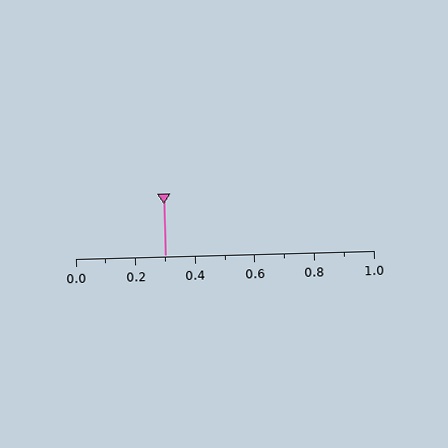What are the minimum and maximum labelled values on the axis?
The axis runs from 0.0 to 1.0.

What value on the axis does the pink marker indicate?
The marker indicates approximately 0.3.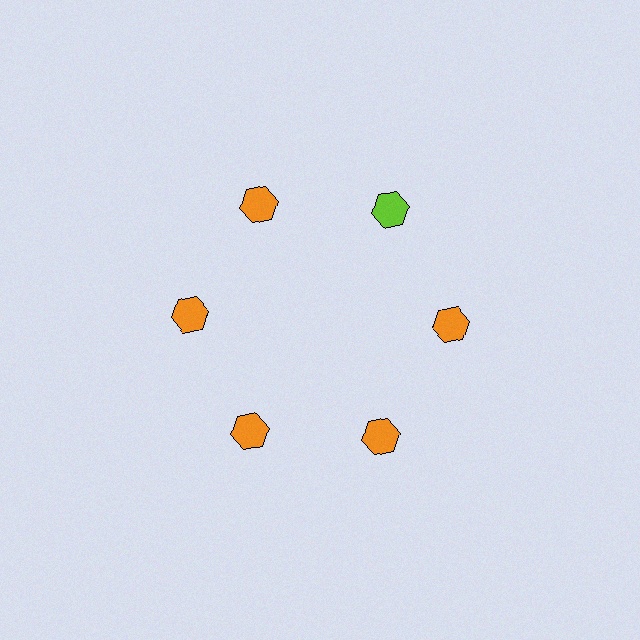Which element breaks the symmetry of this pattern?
The lime hexagon at roughly the 1 o'clock position breaks the symmetry. All other shapes are orange hexagons.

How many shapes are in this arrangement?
There are 6 shapes arranged in a ring pattern.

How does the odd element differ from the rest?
It has a different color: lime instead of orange.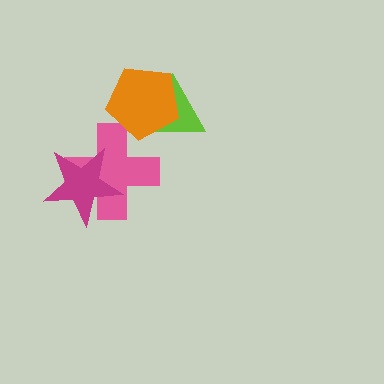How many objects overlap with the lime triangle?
1 object overlaps with the lime triangle.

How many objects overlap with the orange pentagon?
2 objects overlap with the orange pentagon.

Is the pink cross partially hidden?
Yes, it is partially covered by another shape.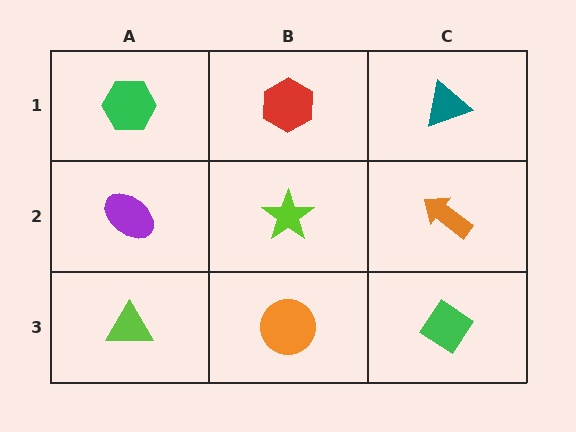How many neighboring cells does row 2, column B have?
4.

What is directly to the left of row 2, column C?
A lime star.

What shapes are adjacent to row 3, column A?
A purple ellipse (row 2, column A), an orange circle (row 3, column B).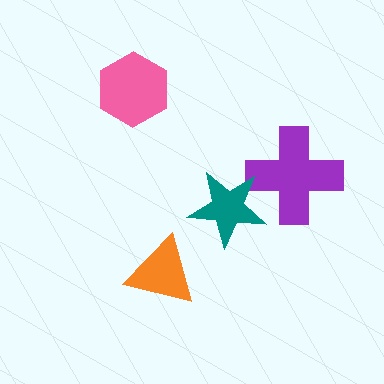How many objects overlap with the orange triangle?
0 objects overlap with the orange triangle.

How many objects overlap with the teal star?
1 object overlaps with the teal star.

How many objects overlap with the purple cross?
1 object overlaps with the purple cross.